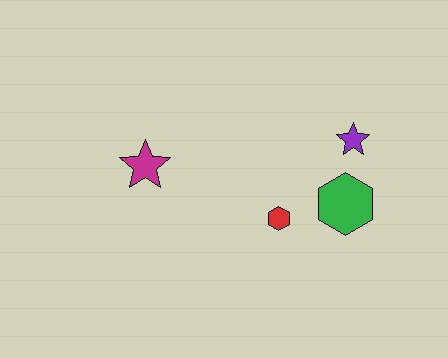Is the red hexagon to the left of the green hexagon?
Yes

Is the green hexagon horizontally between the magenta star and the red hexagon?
No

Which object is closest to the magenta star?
The red hexagon is closest to the magenta star.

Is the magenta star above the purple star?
No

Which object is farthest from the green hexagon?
The magenta star is farthest from the green hexagon.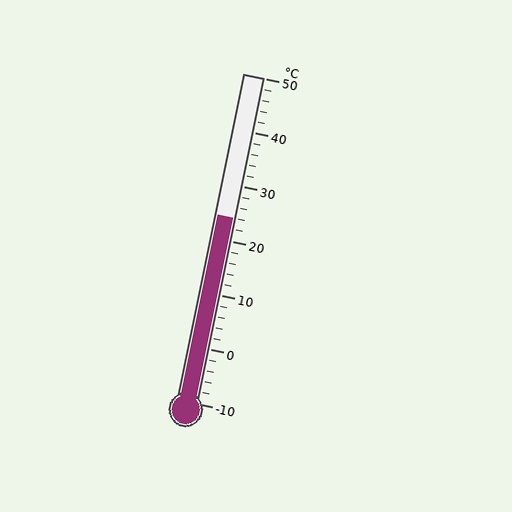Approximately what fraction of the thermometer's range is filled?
The thermometer is filled to approximately 55% of its range.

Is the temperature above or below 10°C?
The temperature is above 10°C.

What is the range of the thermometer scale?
The thermometer scale ranges from -10°C to 50°C.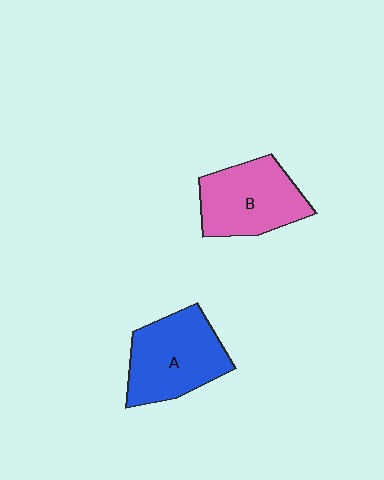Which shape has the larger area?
Shape A (blue).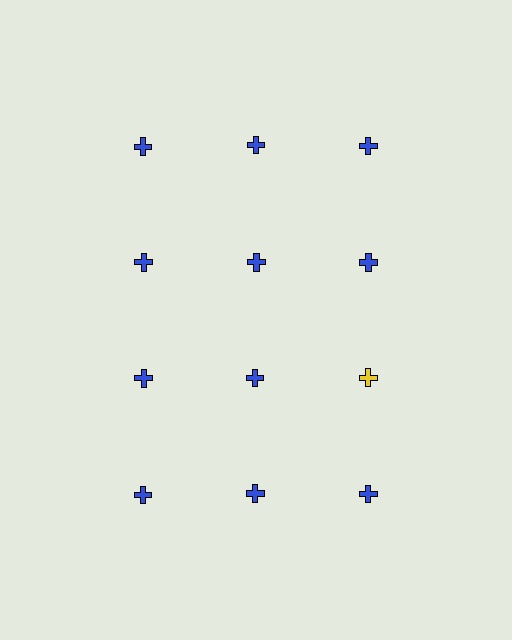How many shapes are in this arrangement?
There are 12 shapes arranged in a grid pattern.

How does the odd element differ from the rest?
It has a different color: yellow instead of blue.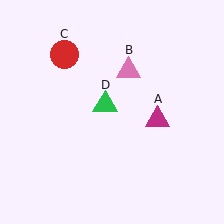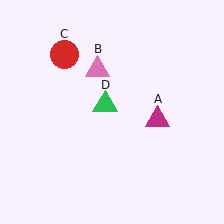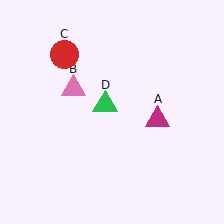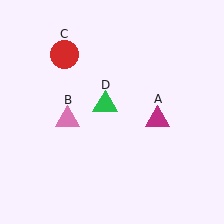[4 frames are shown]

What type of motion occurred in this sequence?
The pink triangle (object B) rotated counterclockwise around the center of the scene.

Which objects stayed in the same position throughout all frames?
Magenta triangle (object A) and red circle (object C) and green triangle (object D) remained stationary.